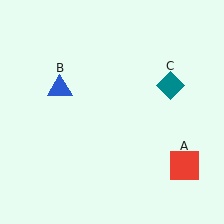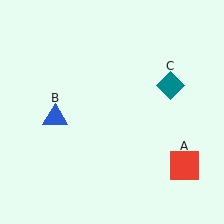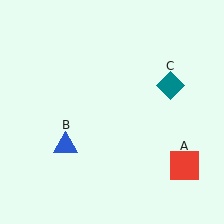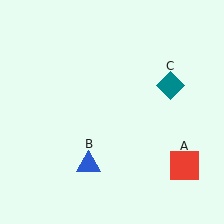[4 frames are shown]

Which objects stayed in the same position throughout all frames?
Red square (object A) and teal diamond (object C) remained stationary.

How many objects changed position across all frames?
1 object changed position: blue triangle (object B).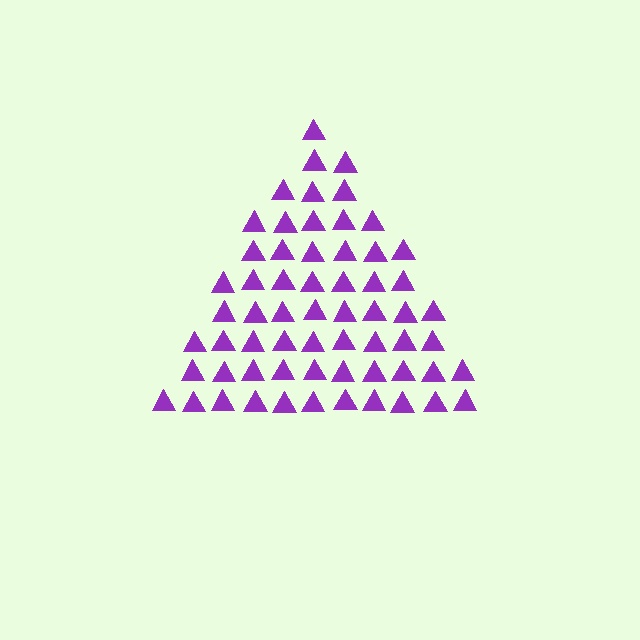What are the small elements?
The small elements are triangles.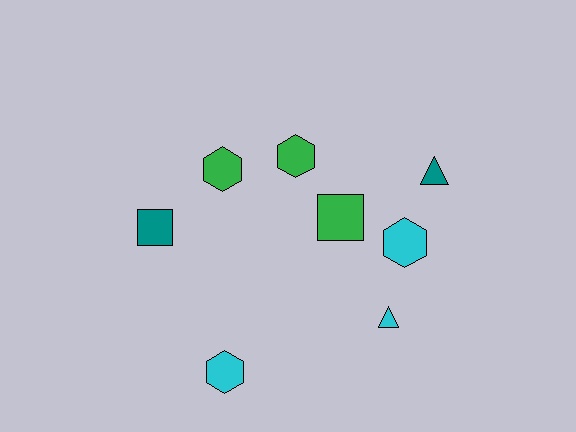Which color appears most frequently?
Green, with 3 objects.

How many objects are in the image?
There are 8 objects.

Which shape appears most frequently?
Hexagon, with 4 objects.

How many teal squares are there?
There is 1 teal square.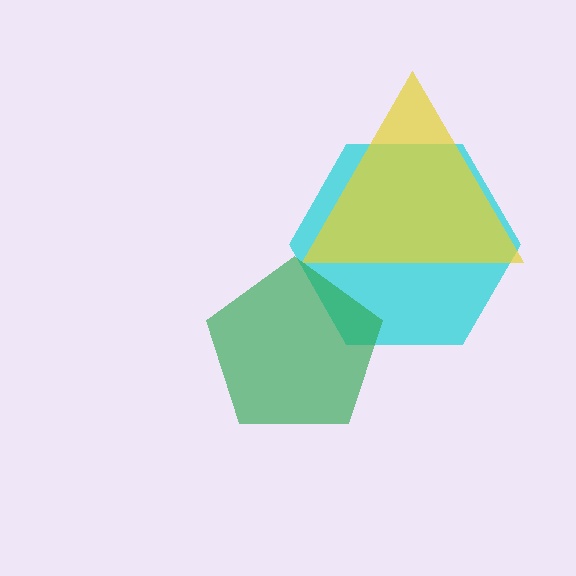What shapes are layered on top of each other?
The layered shapes are: a cyan hexagon, a yellow triangle, a green pentagon.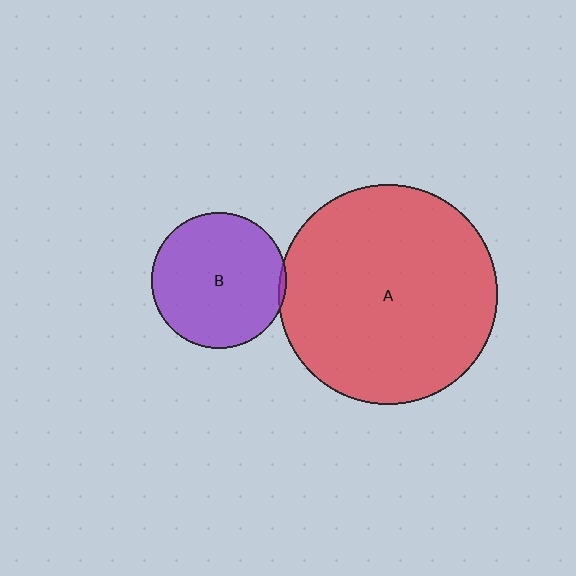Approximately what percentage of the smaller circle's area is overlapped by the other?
Approximately 5%.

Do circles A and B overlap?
Yes.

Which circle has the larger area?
Circle A (red).